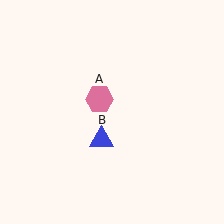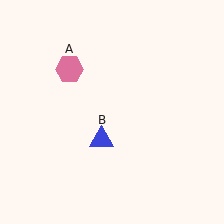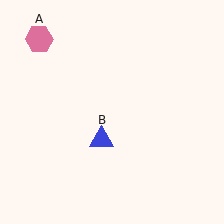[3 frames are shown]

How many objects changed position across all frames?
1 object changed position: pink hexagon (object A).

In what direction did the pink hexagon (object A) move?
The pink hexagon (object A) moved up and to the left.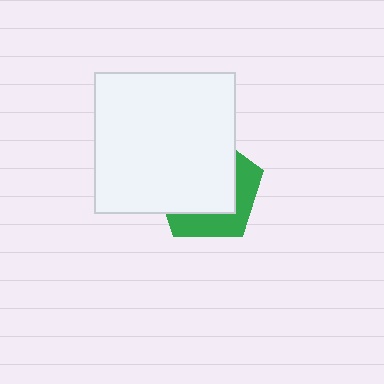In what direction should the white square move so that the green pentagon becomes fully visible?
The white square should move toward the upper-left. That is the shortest direction to clear the overlap and leave the green pentagon fully visible.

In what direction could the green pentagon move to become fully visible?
The green pentagon could move toward the lower-right. That would shift it out from behind the white square entirely.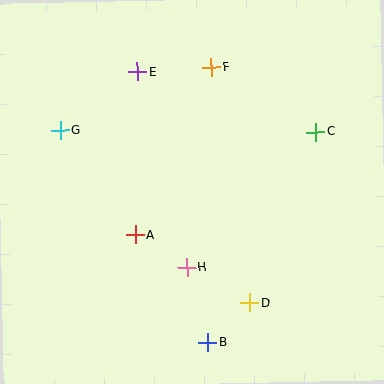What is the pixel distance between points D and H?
The distance between D and H is 72 pixels.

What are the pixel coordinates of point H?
Point H is at (187, 268).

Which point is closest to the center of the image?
Point A at (135, 235) is closest to the center.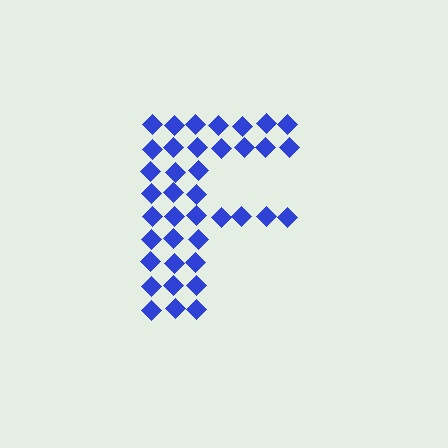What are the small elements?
The small elements are diamonds.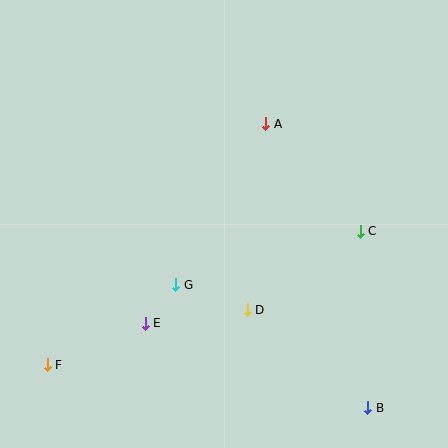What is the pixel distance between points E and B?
The distance between E and B is 238 pixels.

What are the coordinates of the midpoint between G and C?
The midpoint between G and C is at (268, 258).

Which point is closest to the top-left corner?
Point A is closest to the top-left corner.